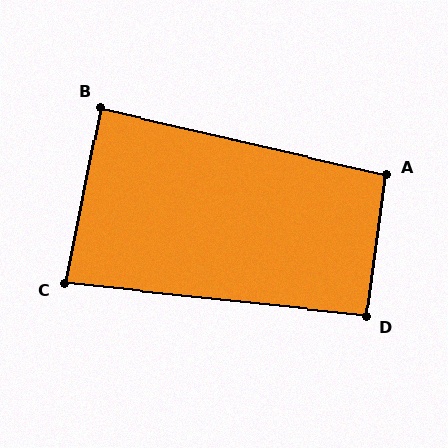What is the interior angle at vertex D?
Approximately 92 degrees (approximately right).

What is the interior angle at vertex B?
Approximately 88 degrees (approximately right).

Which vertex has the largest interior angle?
A, at approximately 95 degrees.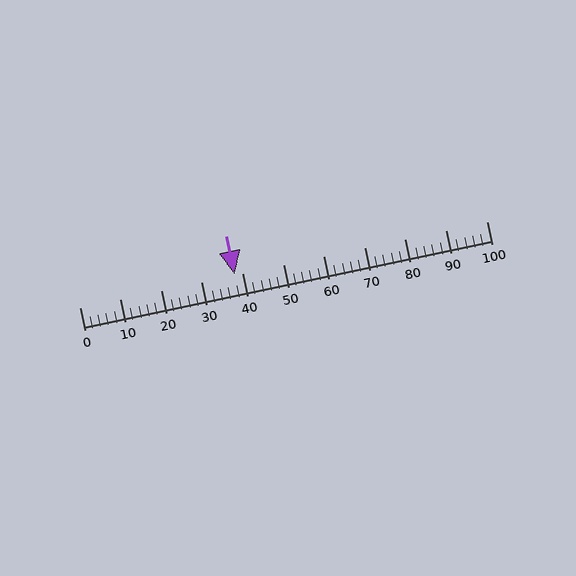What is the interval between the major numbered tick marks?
The major tick marks are spaced 10 units apart.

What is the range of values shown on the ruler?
The ruler shows values from 0 to 100.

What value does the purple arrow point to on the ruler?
The purple arrow points to approximately 38.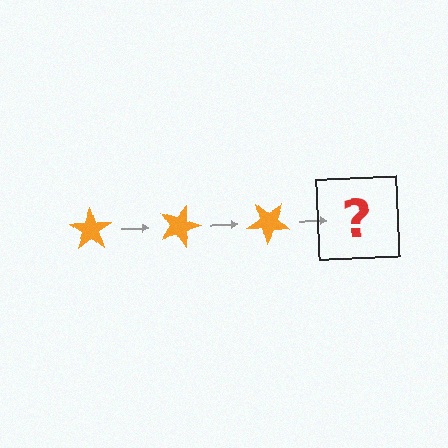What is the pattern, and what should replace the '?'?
The pattern is that the star rotates 20 degrees each step. The '?' should be an orange star rotated 60 degrees.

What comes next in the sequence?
The next element should be an orange star rotated 60 degrees.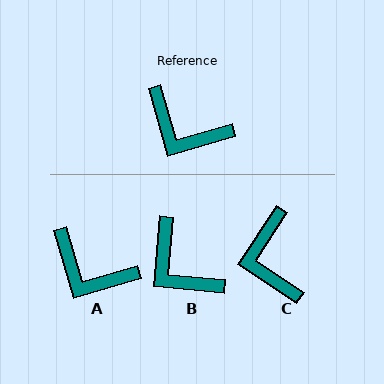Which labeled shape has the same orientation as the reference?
A.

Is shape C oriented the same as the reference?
No, it is off by about 49 degrees.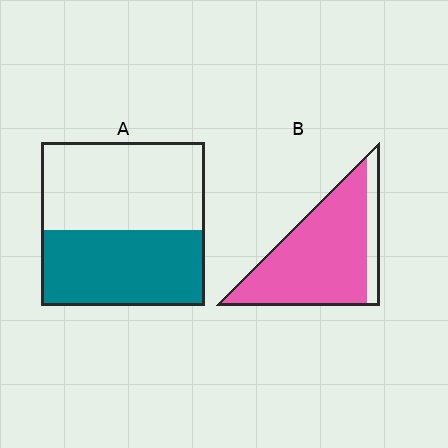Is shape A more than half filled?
Roughly half.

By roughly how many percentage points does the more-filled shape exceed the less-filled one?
By roughly 40 percentage points (B over A).